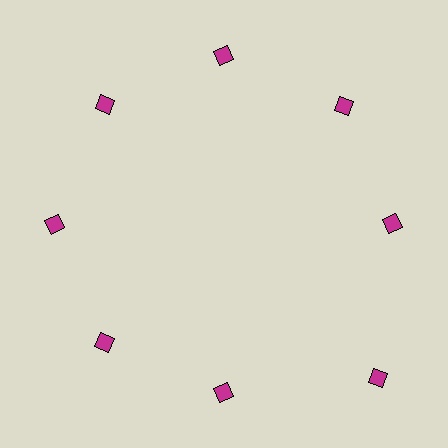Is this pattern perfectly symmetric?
No. The 8 magenta diamonds are arranged in a ring, but one element near the 4 o'clock position is pushed outward from the center, breaking the 8-fold rotational symmetry.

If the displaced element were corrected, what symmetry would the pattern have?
It would have 8-fold rotational symmetry — the pattern would map onto itself every 45 degrees.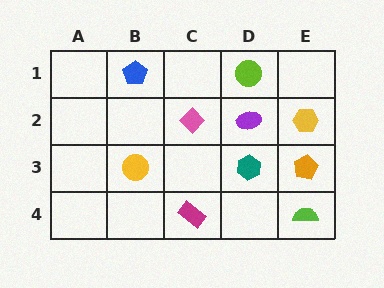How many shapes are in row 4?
2 shapes.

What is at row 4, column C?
A magenta rectangle.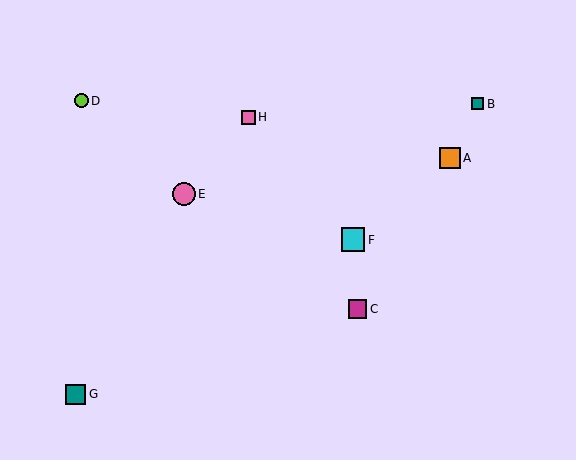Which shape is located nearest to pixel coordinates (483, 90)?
The teal square (labeled B) at (478, 104) is nearest to that location.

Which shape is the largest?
The cyan square (labeled F) is the largest.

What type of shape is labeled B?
Shape B is a teal square.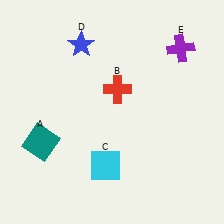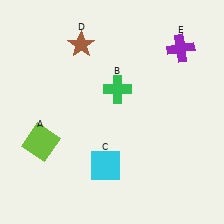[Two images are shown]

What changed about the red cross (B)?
In Image 1, B is red. In Image 2, it changed to green.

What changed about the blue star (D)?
In Image 1, D is blue. In Image 2, it changed to brown.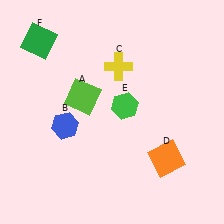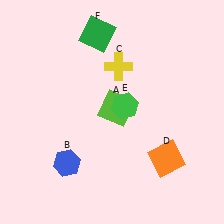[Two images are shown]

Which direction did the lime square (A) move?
The lime square (A) moved right.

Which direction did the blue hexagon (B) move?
The blue hexagon (B) moved down.